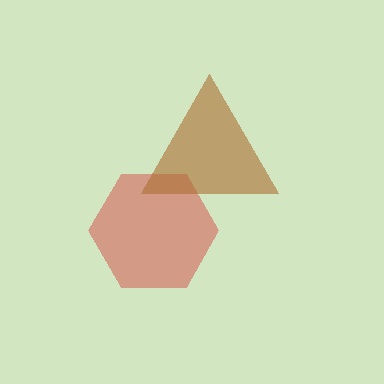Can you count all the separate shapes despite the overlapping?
Yes, there are 2 separate shapes.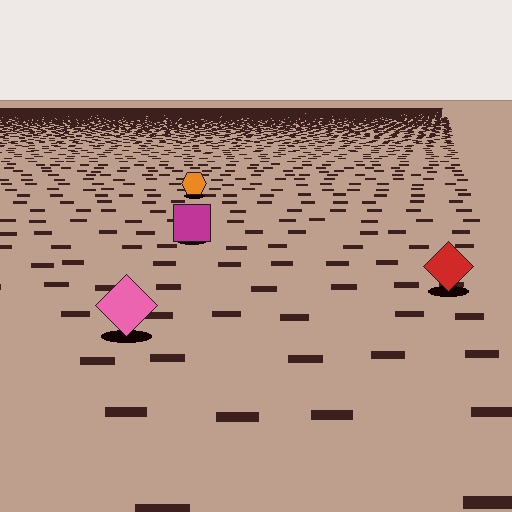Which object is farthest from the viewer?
The orange hexagon is farthest from the viewer. It appears smaller and the ground texture around it is denser.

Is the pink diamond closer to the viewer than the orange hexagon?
Yes. The pink diamond is closer — you can tell from the texture gradient: the ground texture is coarser near it.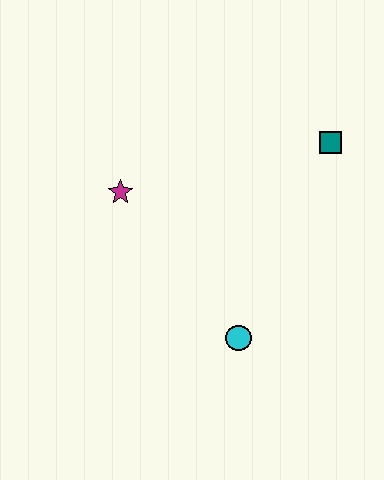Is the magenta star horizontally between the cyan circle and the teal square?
No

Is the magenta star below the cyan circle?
No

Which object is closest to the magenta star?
The cyan circle is closest to the magenta star.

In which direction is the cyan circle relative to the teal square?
The cyan circle is below the teal square.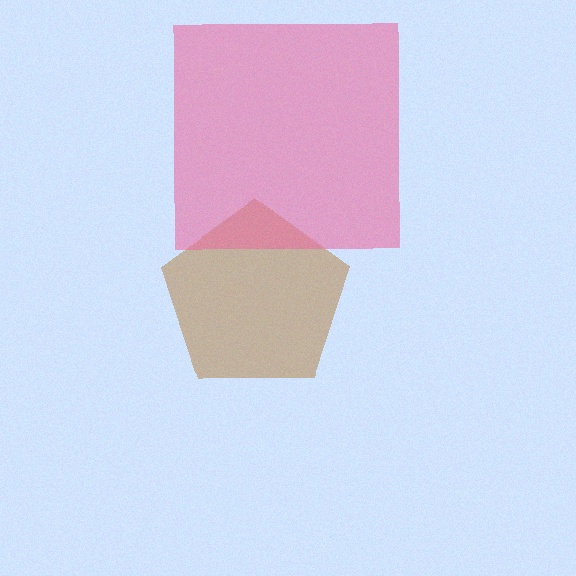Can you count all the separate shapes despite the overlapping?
Yes, there are 2 separate shapes.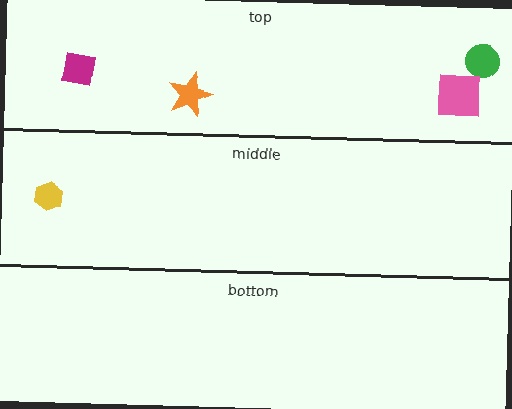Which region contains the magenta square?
The top region.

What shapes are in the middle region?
The yellow hexagon.